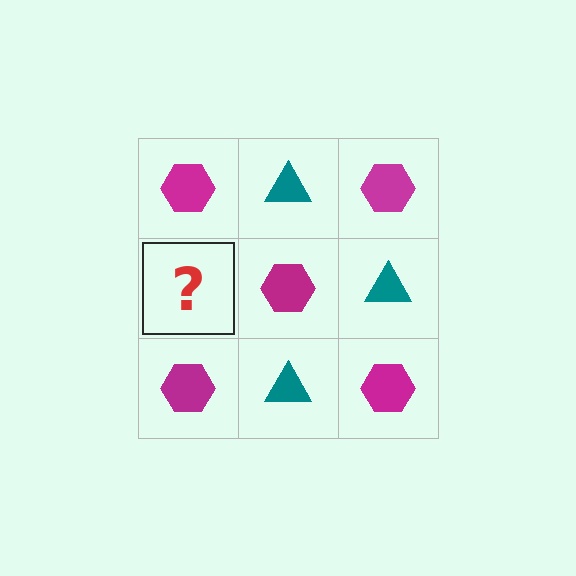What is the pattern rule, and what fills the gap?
The rule is that it alternates magenta hexagon and teal triangle in a checkerboard pattern. The gap should be filled with a teal triangle.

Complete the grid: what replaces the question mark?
The question mark should be replaced with a teal triangle.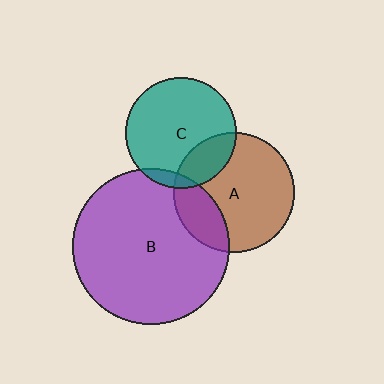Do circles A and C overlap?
Yes.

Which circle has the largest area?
Circle B (purple).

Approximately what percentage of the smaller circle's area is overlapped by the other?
Approximately 20%.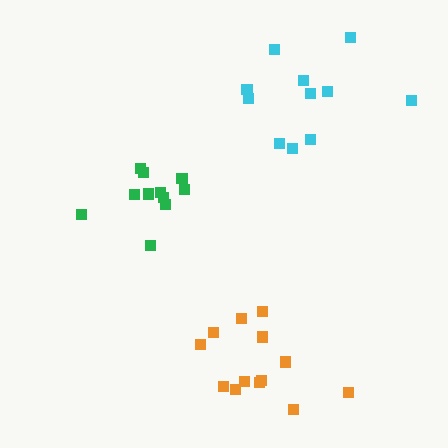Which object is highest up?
The cyan cluster is topmost.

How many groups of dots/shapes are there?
There are 3 groups.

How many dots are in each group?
Group 1: 11 dots, Group 2: 11 dots, Group 3: 13 dots (35 total).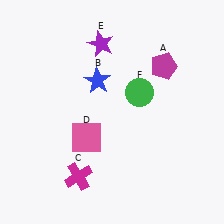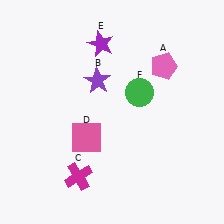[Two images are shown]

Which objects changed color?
A changed from magenta to pink. B changed from blue to purple.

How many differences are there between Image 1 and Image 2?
There are 2 differences between the two images.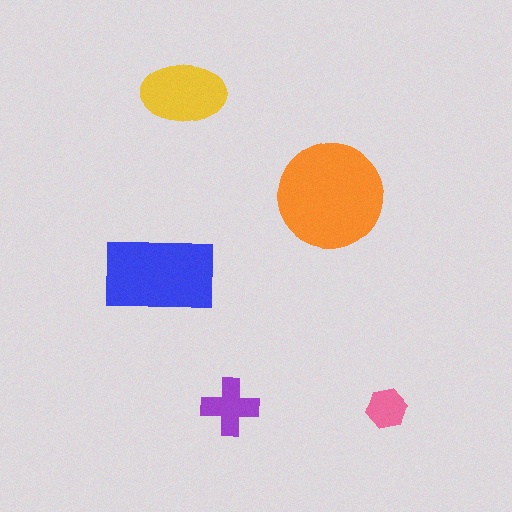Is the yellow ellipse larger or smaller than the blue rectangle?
Smaller.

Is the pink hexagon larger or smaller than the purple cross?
Smaller.